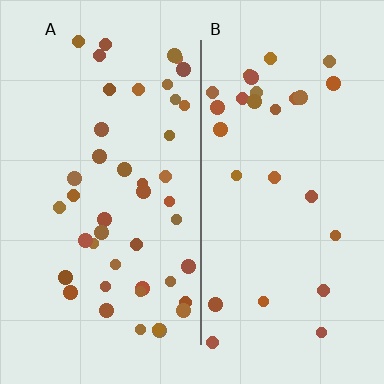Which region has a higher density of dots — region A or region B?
A (the left).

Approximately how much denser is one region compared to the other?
Approximately 1.6× — region A over region B.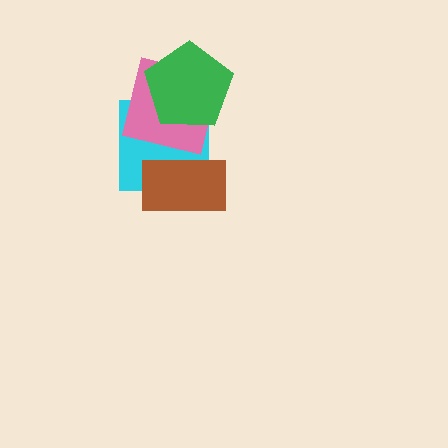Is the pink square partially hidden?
Yes, it is partially covered by another shape.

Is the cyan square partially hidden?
Yes, it is partially covered by another shape.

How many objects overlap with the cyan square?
3 objects overlap with the cyan square.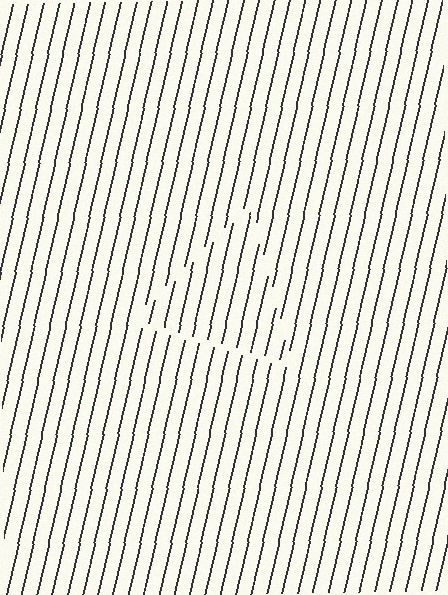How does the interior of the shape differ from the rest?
The interior of the shape contains the same grating, shifted by half a period — the contour is defined by the phase discontinuity where line-ends from the inner and outer gratings abut.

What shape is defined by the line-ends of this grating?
An illusory triangle. The interior of the shape contains the same grating, shifted by half a period — the contour is defined by the phase discontinuity where line-ends from the inner and outer gratings abut.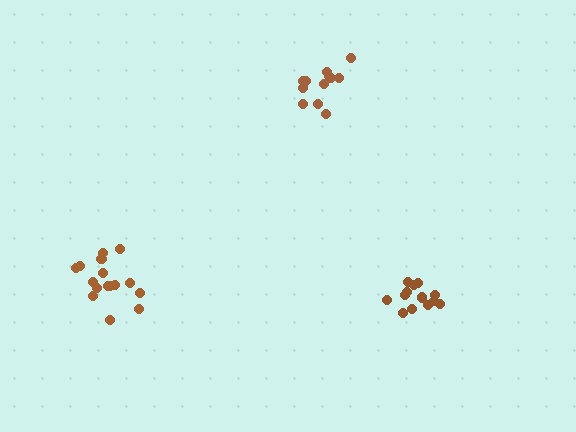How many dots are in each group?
Group 1: 13 dots, Group 2: 12 dots, Group 3: 16 dots (41 total).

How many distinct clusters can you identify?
There are 3 distinct clusters.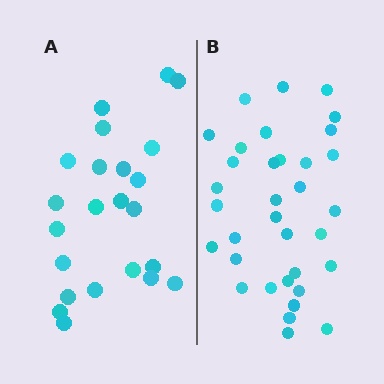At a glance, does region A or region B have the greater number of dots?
Region B (the right region) has more dots.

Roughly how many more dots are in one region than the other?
Region B has roughly 12 or so more dots than region A.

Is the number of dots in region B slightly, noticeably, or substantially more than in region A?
Region B has substantially more. The ratio is roughly 1.5 to 1.